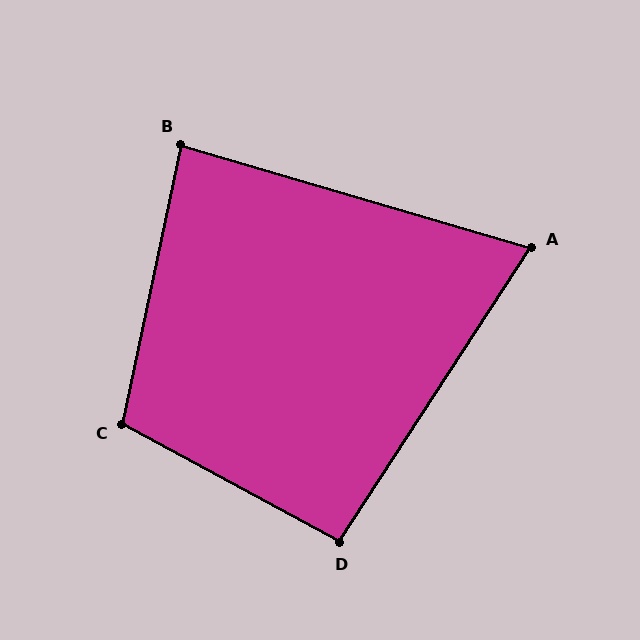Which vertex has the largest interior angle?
C, at approximately 107 degrees.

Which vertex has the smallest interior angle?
A, at approximately 73 degrees.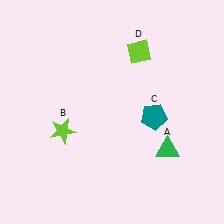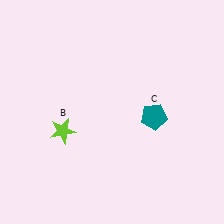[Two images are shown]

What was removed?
The green triangle (A), the lime diamond (D) were removed in Image 2.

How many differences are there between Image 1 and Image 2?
There are 2 differences between the two images.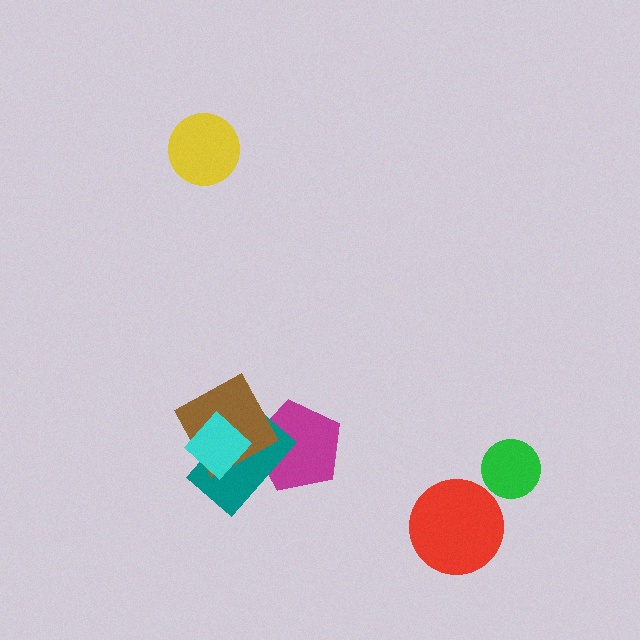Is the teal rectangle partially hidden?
Yes, it is partially covered by another shape.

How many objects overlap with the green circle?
0 objects overlap with the green circle.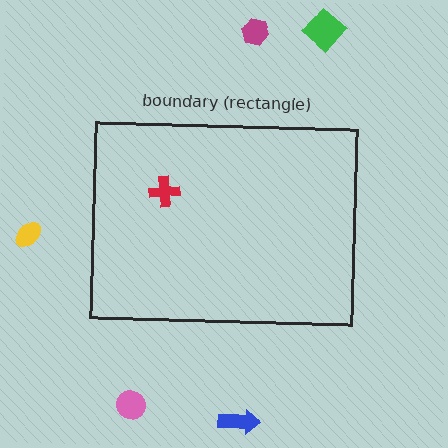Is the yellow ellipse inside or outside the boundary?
Outside.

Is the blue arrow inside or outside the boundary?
Outside.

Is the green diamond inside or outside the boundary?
Outside.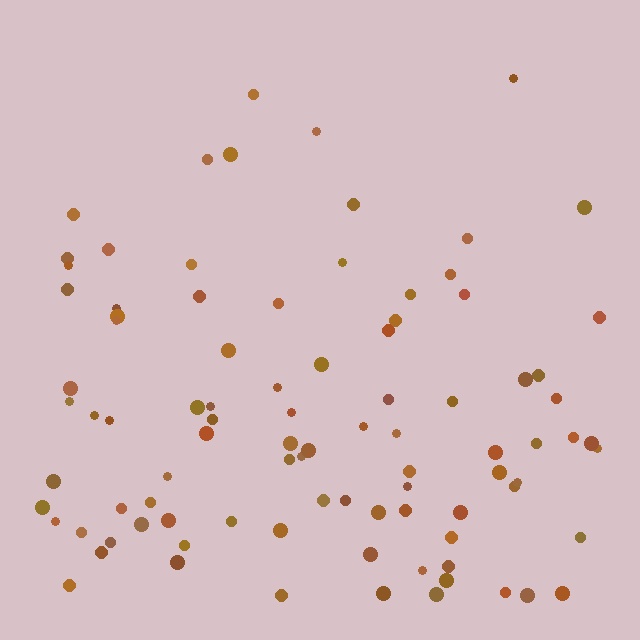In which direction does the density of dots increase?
From top to bottom, with the bottom side densest.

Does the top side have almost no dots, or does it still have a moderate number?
Still a moderate number, just noticeably fewer than the bottom.